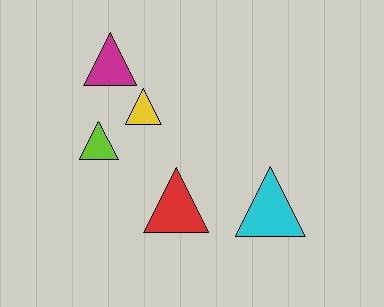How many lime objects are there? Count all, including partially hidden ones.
There is 1 lime object.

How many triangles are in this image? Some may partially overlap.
There are 5 triangles.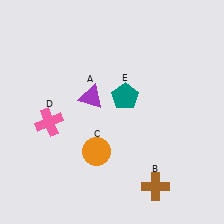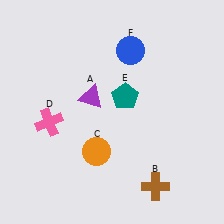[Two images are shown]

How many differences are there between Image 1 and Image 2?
There is 1 difference between the two images.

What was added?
A blue circle (F) was added in Image 2.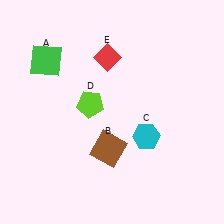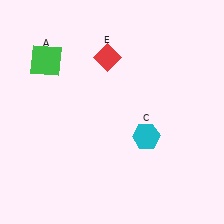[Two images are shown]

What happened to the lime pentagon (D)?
The lime pentagon (D) was removed in Image 2. It was in the top-left area of Image 1.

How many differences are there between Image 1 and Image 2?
There are 2 differences between the two images.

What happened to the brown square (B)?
The brown square (B) was removed in Image 2. It was in the bottom-left area of Image 1.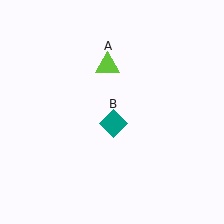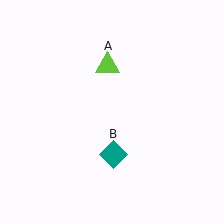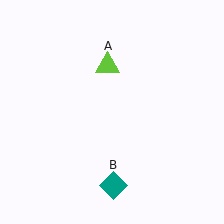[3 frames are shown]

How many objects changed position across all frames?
1 object changed position: teal diamond (object B).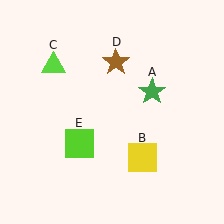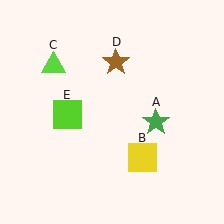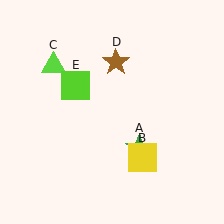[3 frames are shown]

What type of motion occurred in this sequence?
The green star (object A), lime square (object E) rotated clockwise around the center of the scene.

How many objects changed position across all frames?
2 objects changed position: green star (object A), lime square (object E).